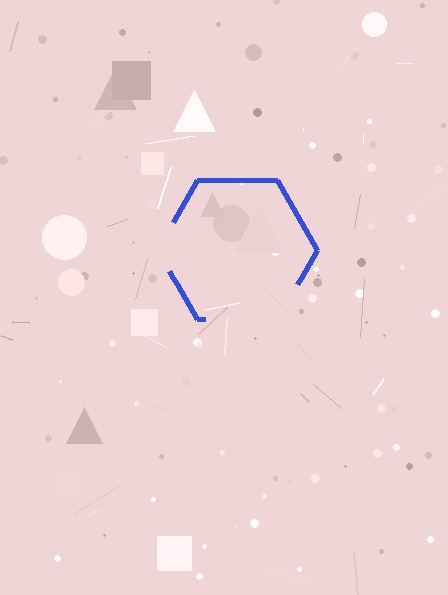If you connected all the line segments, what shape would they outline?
They would outline a hexagon.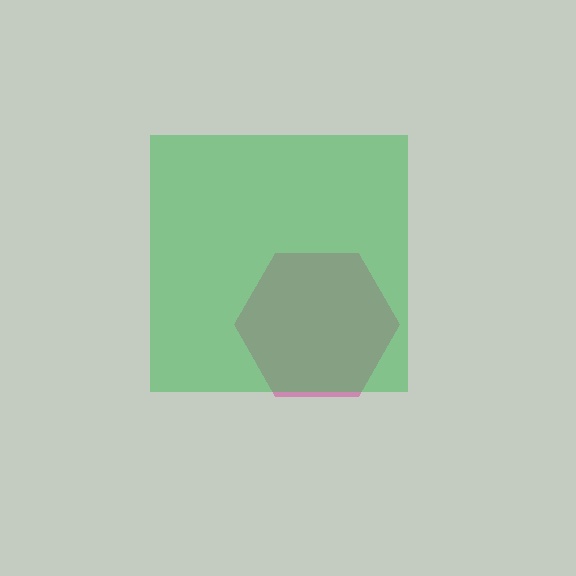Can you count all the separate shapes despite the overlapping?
Yes, there are 2 separate shapes.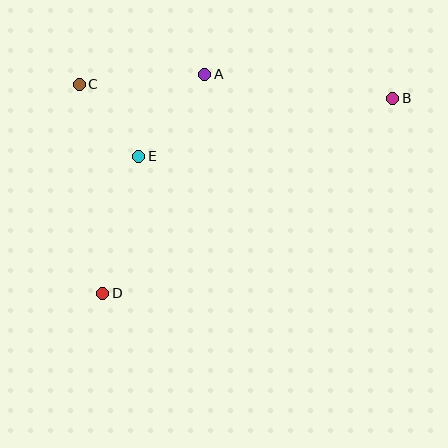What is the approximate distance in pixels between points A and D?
The distance between A and D is approximately 242 pixels.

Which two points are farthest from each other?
Points B and D are farthest from each other.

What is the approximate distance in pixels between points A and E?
The distance between A and E is approximately 105 pixels.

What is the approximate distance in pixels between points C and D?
The distance between C and D is approximately 210 pixels.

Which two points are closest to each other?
Points C and E are closest to each other.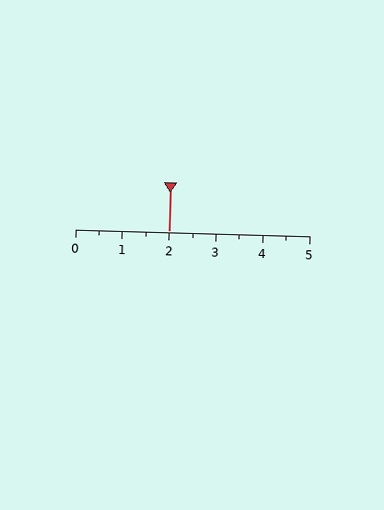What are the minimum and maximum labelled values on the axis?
The axis runs from 0 to 5.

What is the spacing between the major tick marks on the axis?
The major ticks are spaced 1 apart.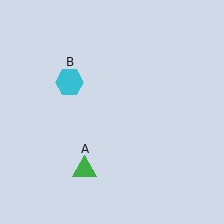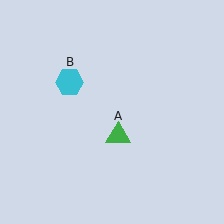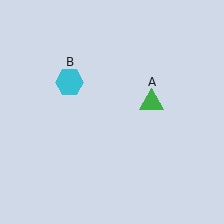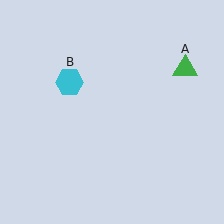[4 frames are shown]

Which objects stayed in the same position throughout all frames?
Cyan hexagon (object B) remained stationary.